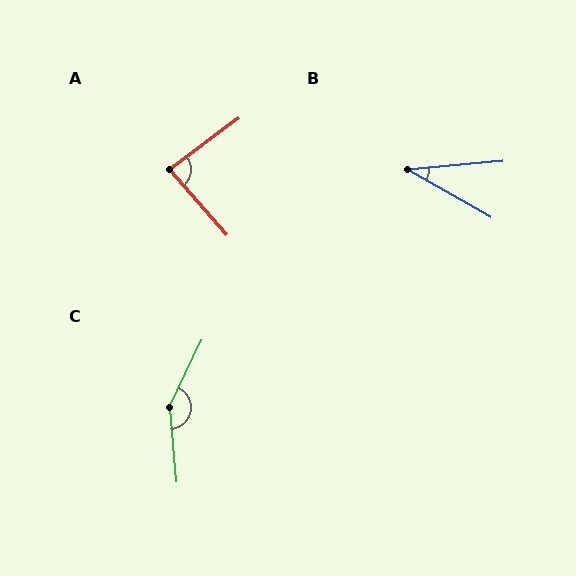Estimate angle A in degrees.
Approximately 85 degrees.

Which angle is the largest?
C, at approximately 149 degrees.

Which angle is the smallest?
B, at approximately 35 degrees.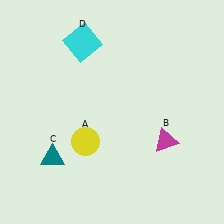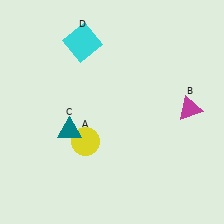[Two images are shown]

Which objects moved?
The objects that moved are: the magenta triangle (B), the teal triangle (C).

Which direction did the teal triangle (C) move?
The teal triangle (C) moved up.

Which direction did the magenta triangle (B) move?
The magenta triangle (B) moved up.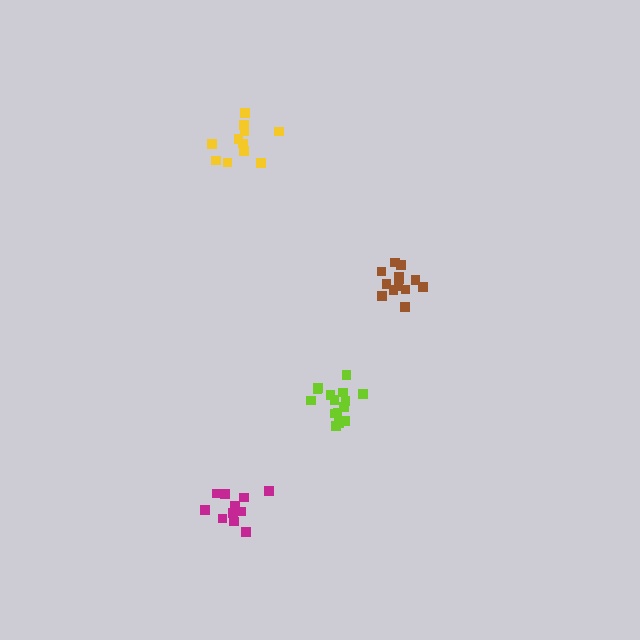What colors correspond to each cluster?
The clusters are colored: lime, magenta, brown, yellow.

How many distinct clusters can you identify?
There are 4 distinct clusters.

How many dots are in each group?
Group 1: 15 dots, Group 2: 12 dots, Group 3: 13 dots, Group 4: 11 dots (51 total).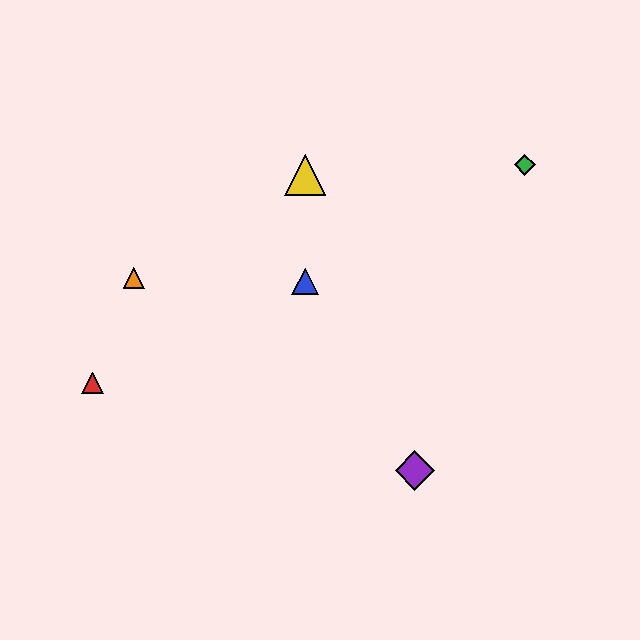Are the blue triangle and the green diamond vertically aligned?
No, the blue triangle is at x≈305 and the green diamond is at x≈525.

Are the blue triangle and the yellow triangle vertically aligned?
Yes, both are at x≈305.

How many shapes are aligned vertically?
2 shapes (the blue triangle, the yellow triangle) are aligned vertically.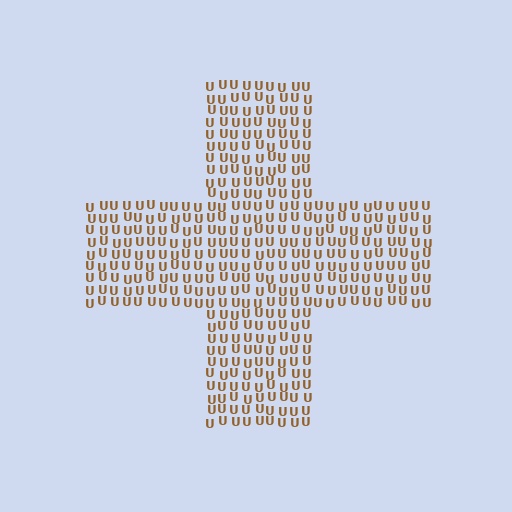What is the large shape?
The large shape is a cross.